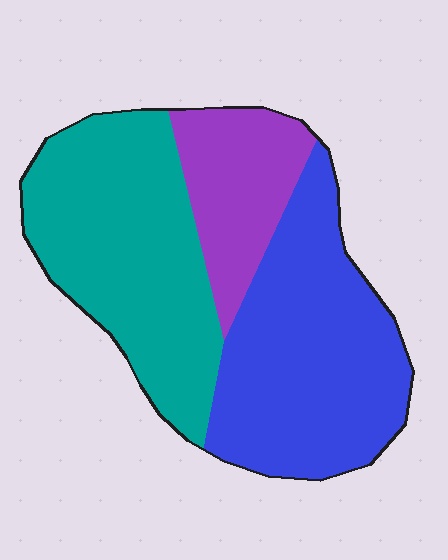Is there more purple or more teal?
Teal.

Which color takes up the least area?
Purple, at roughly 20%.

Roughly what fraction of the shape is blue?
Blue takes up about two fifths (2/5) of the shape.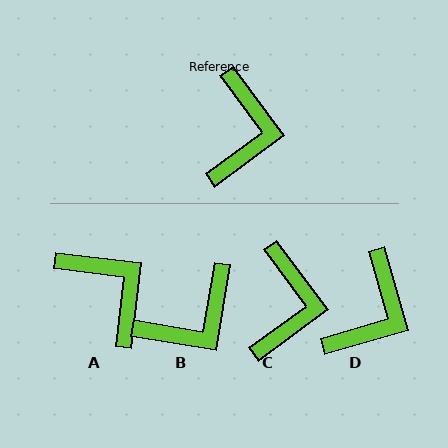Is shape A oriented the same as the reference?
No, it is off by about 47 degrees.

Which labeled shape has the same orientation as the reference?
C.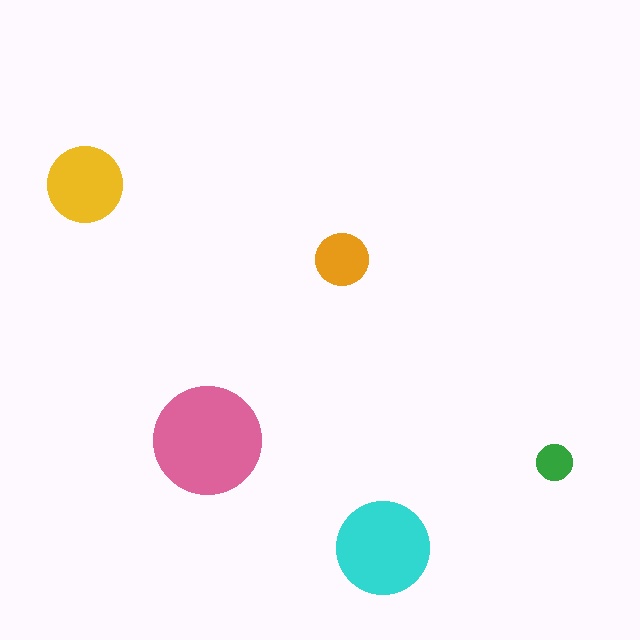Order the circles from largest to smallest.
the pink one, the cyan one, the yellow one, the orange one, the green one.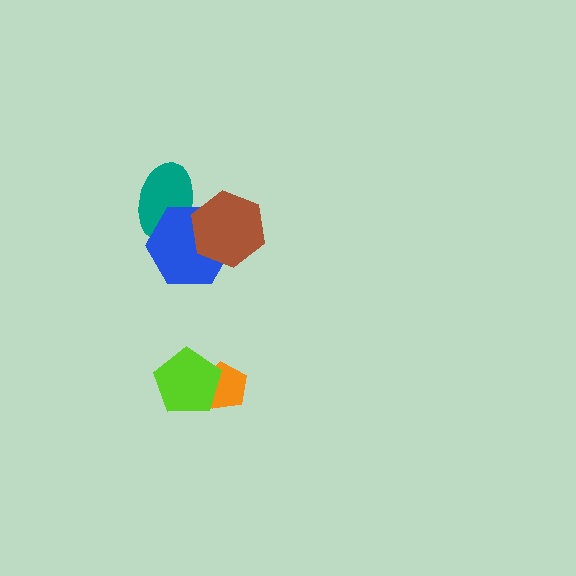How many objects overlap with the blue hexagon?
2 objects overlap with the blue hexagon.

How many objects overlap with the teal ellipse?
2 objects overlap with the teal ellipse.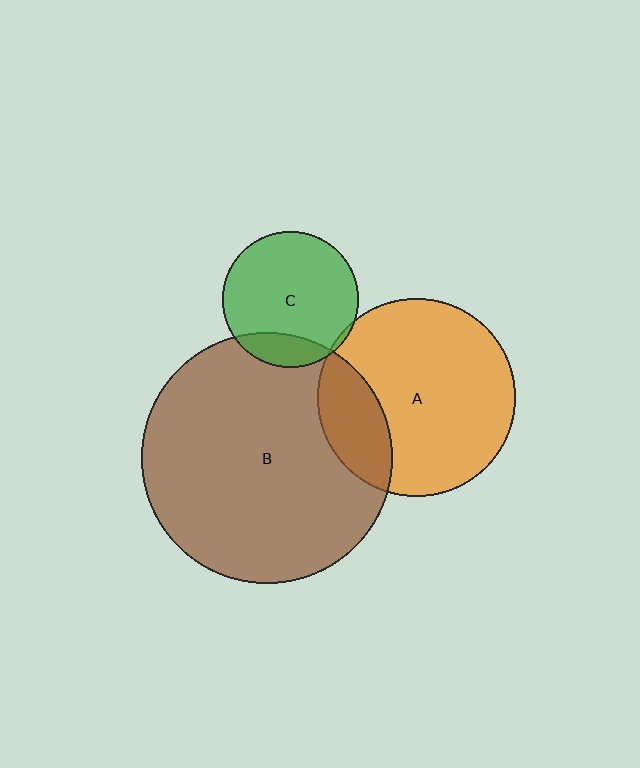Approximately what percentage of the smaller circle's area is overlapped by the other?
Approximately 20%.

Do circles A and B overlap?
Yes.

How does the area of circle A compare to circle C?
Approximately 2.1 times.